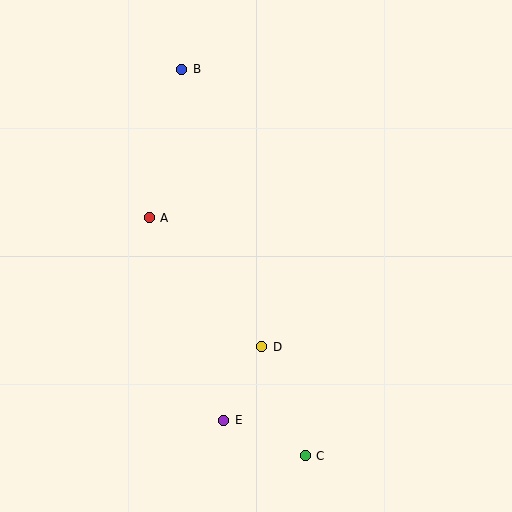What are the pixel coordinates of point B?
Point B is at (182, 69).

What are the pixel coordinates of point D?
Point D is at (262, 347).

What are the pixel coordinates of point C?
Point C is at (305, 456).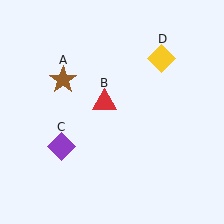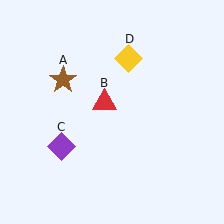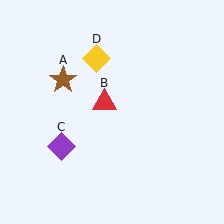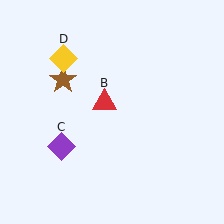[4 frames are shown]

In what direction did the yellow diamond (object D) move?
The yellow diamond (object D) moved left.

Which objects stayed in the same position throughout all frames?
Brown star (object A) and red triangle (object B) and purple diamond (object C) remained stationary.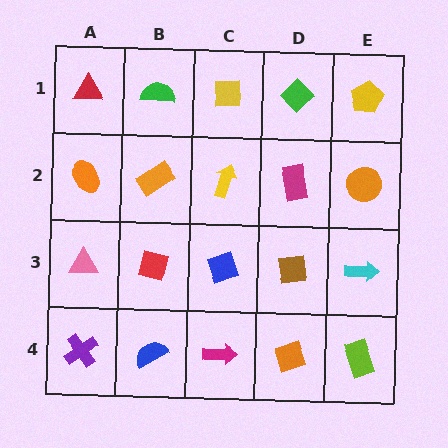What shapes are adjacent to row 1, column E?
An orange circle (row 2, column E), a green diamond (row 1, column D).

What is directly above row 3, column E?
An orange circle.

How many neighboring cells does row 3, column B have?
4.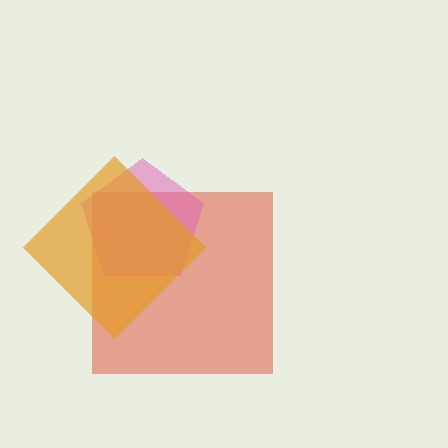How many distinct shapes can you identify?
There are 3 distinct shapes: a red square, a pink pentagon, an orange diamond.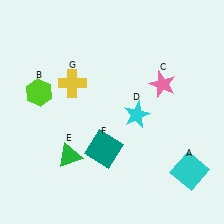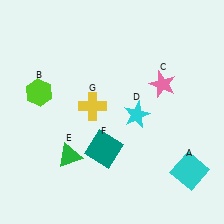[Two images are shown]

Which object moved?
The yellow cross (G) moved down.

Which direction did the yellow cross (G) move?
The yellow cross (G) moved down.